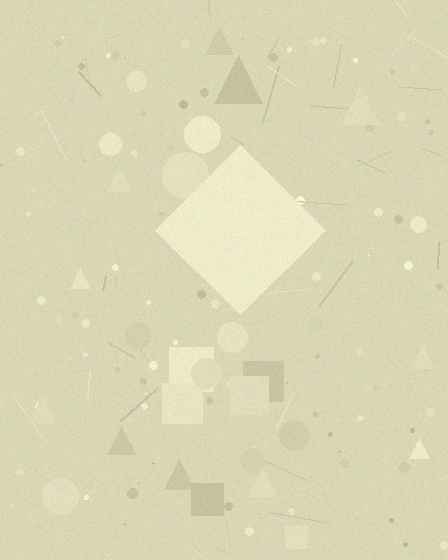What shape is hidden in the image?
A diamond is hidden in the image.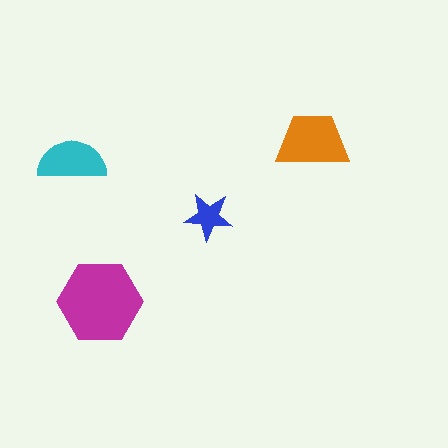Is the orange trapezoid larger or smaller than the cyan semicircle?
Larger.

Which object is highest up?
The orange trapezoid is topmost.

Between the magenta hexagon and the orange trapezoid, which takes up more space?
The magenta hexagon.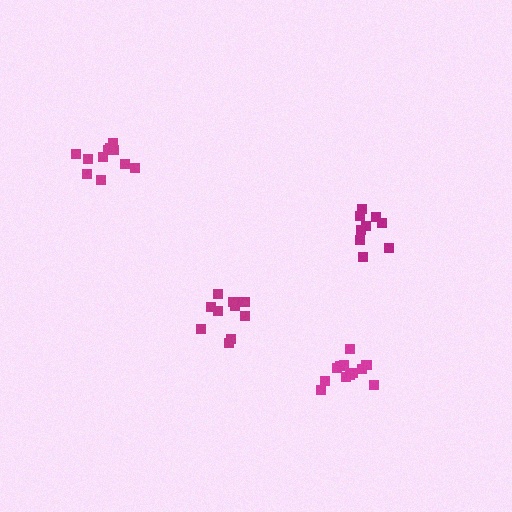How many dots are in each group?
Group 1: 11 dots, Group 2: 9 dots, Group 3: 11 dots, Group 4: 13 dots (44 total).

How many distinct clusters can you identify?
There are 4 distinct clusters.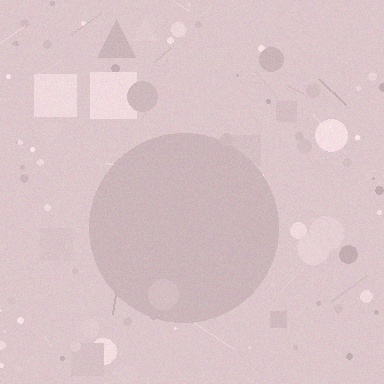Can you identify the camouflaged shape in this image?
The camouflaged shape is a circle.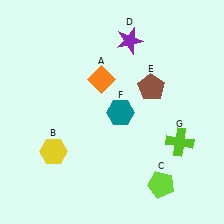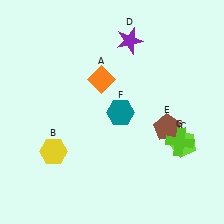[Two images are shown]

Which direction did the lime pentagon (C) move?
The lime pentagon (C) moved up.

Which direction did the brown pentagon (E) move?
The brown pentagon (E) moved down.